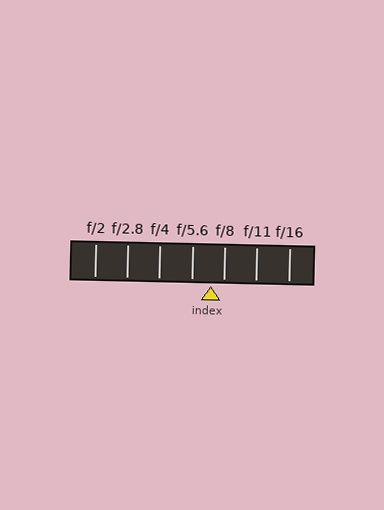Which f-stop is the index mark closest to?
The index mark is closest to f/8.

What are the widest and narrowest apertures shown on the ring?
The widest aperture shown is f/2 and the narrowest is f/16.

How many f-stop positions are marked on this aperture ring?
There are 7 f-stop positions marked.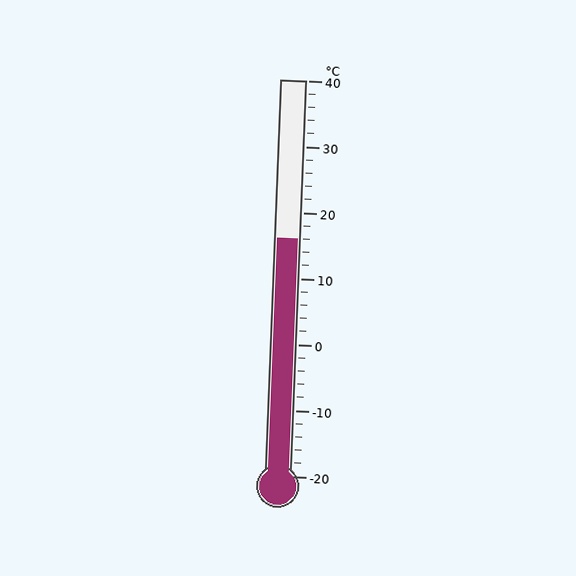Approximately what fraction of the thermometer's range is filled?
The thermometer is filled to approximately 60% of its range.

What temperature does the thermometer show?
The thermometer shows approximately 16°C.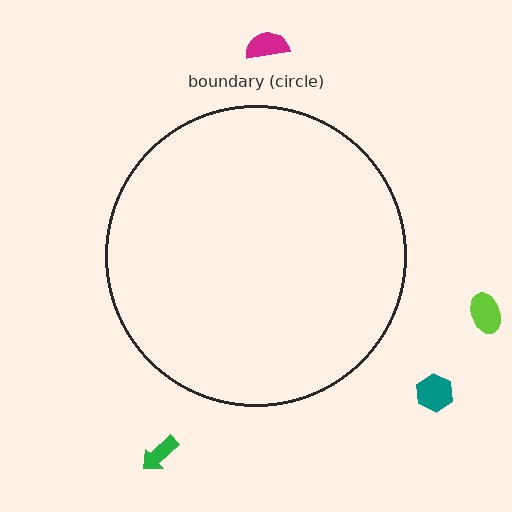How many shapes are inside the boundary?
0 inside, 4 outside.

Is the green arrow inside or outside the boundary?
Outside.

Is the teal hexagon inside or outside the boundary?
Outside.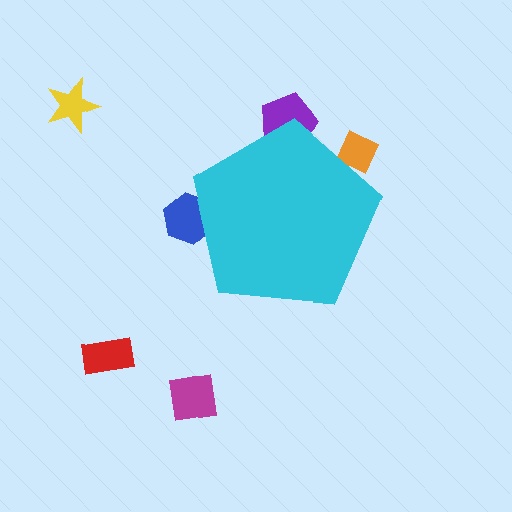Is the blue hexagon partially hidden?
Yes, the blue hexagon is partially hidden behind the cyan pentagon.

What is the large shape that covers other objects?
A cyan pentagon.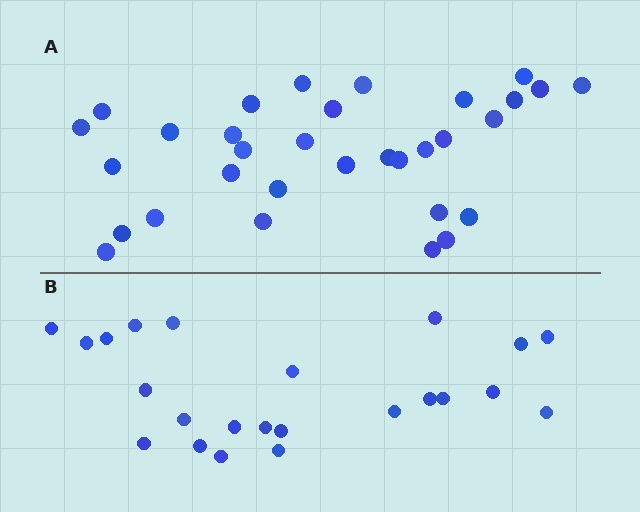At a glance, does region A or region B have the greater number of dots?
Region A (the top region) has more dots.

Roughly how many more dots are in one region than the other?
Region A has roughly 8 or so more dots than region B.